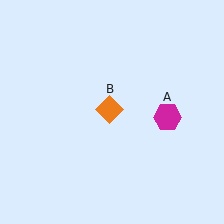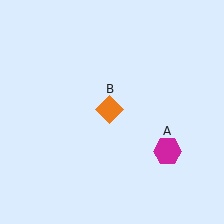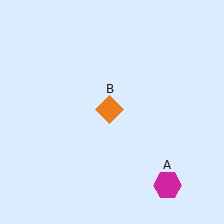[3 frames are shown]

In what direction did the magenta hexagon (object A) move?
The magenta hexagon (object A) moved down.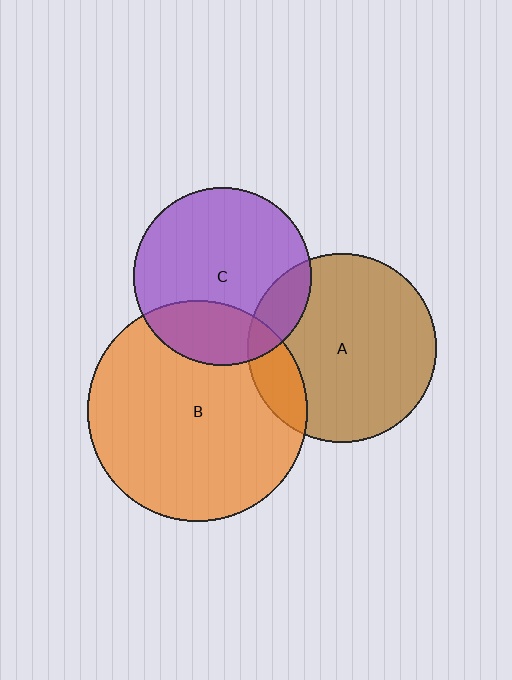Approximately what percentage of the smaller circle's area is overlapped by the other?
Approximately 15%.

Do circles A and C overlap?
Yes.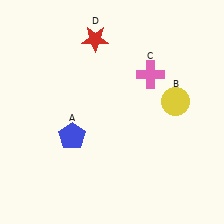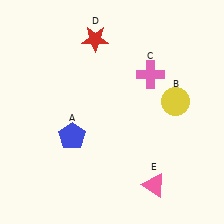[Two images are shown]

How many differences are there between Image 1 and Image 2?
There is 1 difference between the two images.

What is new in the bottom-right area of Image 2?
A pink triangle (E) was added in the bottom-right area of Image 2.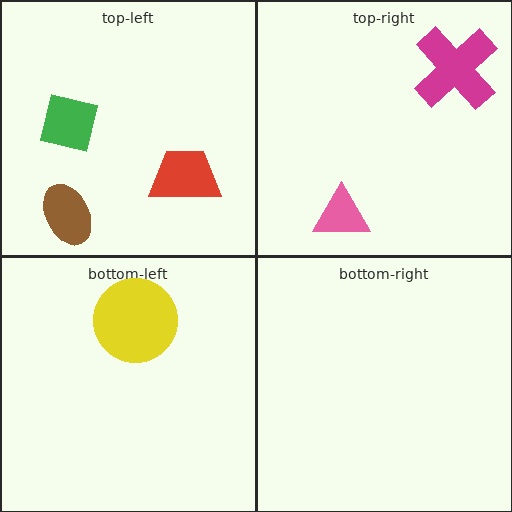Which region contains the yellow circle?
The bottom-left region.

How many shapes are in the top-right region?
2.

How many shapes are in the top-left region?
3.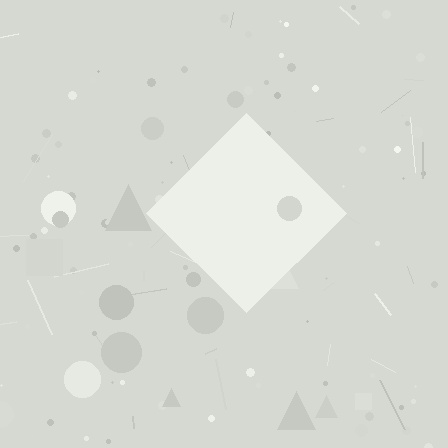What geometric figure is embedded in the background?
A diamond is embedded in the background.